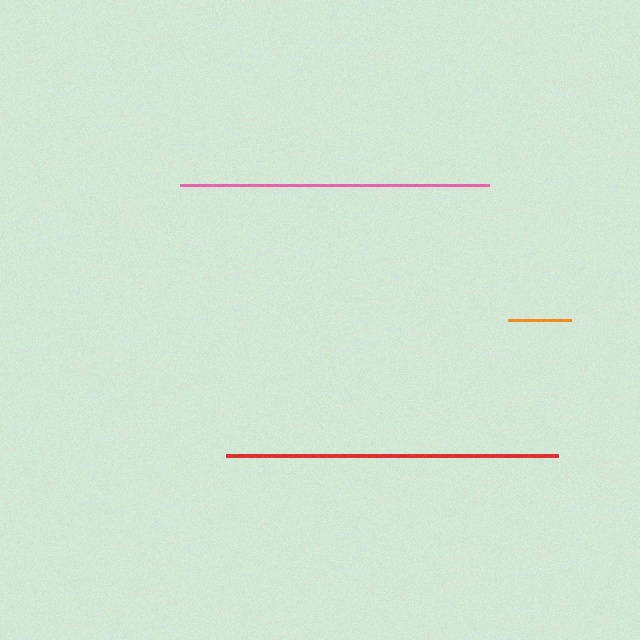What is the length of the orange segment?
The orange segment is approximately 63 pixels long.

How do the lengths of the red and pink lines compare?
The red and pink lines are approximately the same length.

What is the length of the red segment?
The red segment is approximately 332 pixels long.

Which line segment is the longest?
The red line is the longest at approximately 332 pixels.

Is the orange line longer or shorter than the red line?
The red line is longer than the orange line.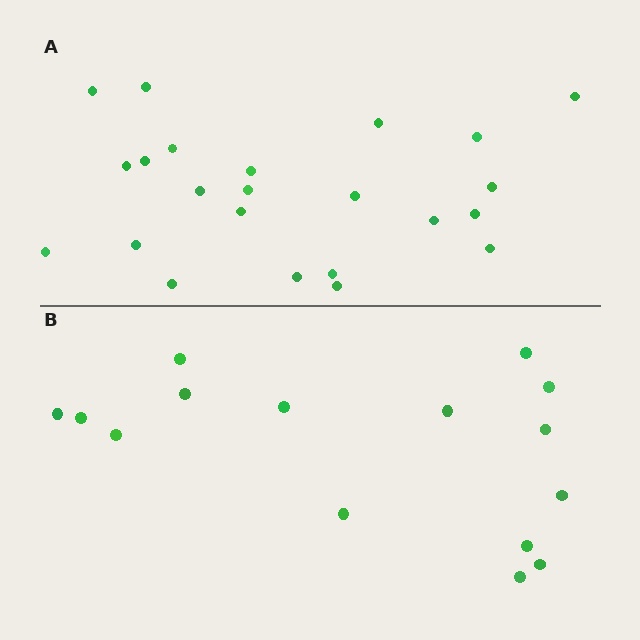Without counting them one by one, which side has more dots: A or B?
Region A (the top region) has more dots.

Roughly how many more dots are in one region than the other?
Region A has roughly 8 or so more dots than region B.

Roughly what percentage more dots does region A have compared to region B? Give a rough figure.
About 55% more.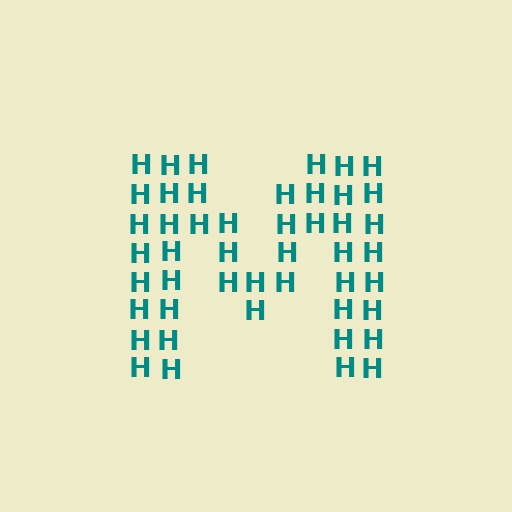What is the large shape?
The large shape is the letter M.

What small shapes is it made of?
It is made of small letter H's.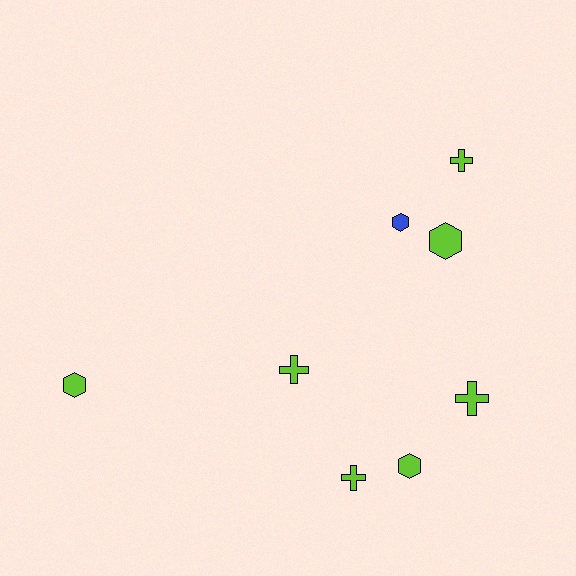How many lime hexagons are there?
There are 3 lime hexagons.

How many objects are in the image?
There are 8 objects.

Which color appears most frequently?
Lime, with 7 objects.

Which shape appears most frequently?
Cross, with 4 objects.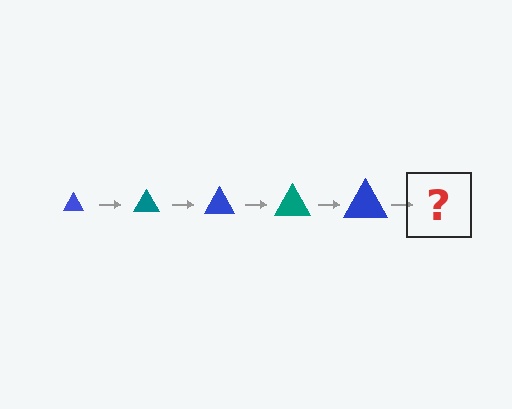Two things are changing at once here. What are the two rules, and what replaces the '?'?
The two rules are that the triangle grows larger each step and the color cycles through blue and teal. The '?' should be a teal triangle, larger than the previous one.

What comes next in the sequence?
The next element should be a teal triangle, larger than the previous one.